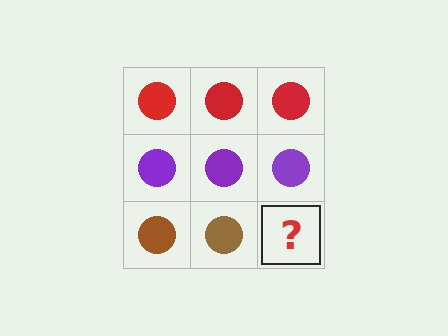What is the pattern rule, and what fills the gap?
The rule is that each row has a consistent color. The gap should be filled with a brown circle.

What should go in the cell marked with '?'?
The missing cell should contain a brown circle.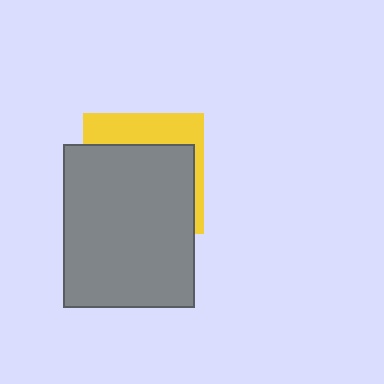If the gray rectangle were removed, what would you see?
You would see the complete yellow square.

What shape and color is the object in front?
The object in front is a gray rectangle.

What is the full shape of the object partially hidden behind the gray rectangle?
The partially hidden object is a yellow square.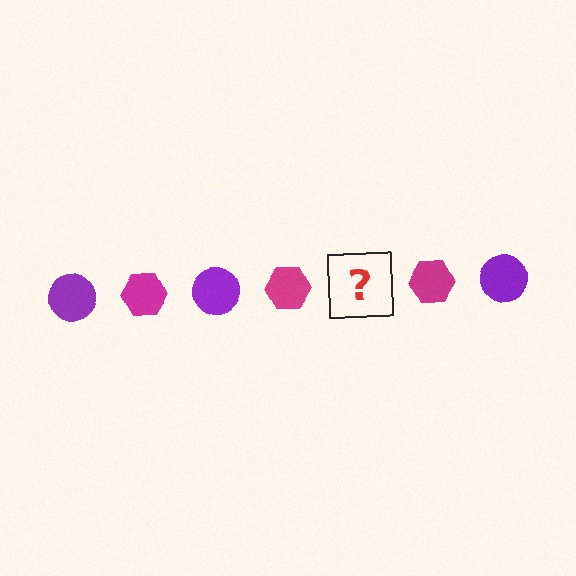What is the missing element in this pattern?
The missing element is a purple circle.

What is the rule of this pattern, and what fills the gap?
The rule is that the pattern alternates between purple circle and magenta hexagon. The gap should be filled with a purple circle.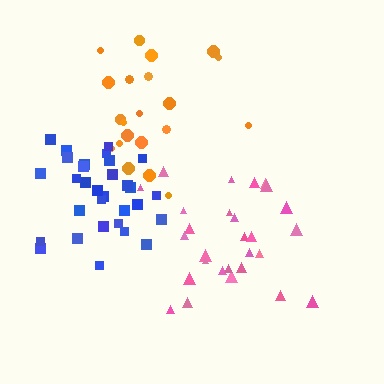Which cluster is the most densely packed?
Blue.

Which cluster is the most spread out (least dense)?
Pink.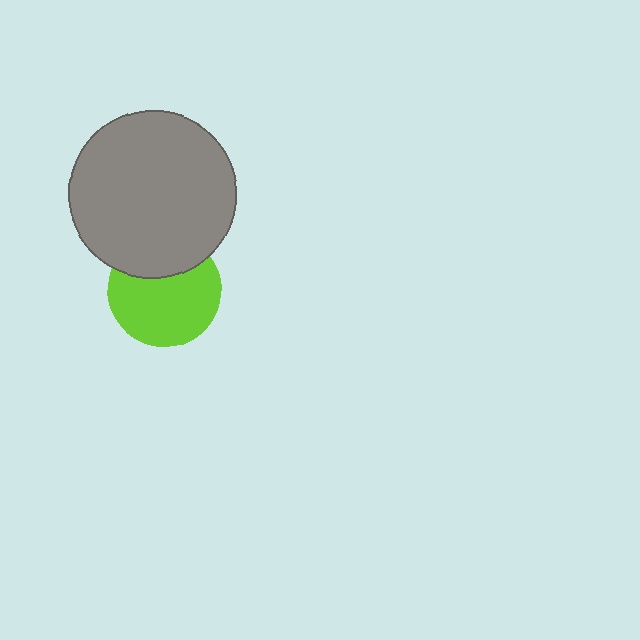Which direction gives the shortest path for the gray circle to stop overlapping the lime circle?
Moving up gives the shortest separation.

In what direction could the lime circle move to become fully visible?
The lime circle could move down. That would shift it out from behind the gray circle entirely.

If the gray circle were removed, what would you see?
You would see the complete lime circle.